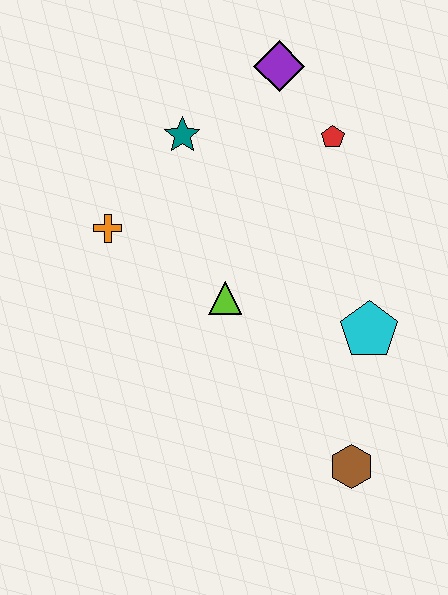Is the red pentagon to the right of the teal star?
Yes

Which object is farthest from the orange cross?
The brown hexagon is farthest from the orange cross.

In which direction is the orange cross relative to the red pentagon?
The orange cross is to the left of the red pentagon.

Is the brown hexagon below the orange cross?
Yes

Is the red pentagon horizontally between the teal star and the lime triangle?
No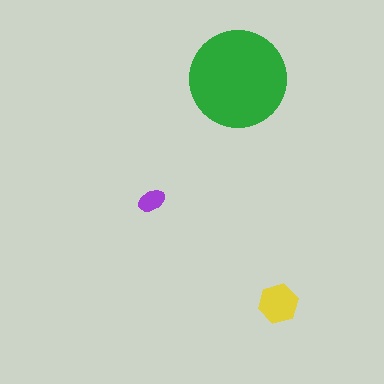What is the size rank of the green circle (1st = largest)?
1st.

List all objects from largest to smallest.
The green circle, the yellow hexagon, the purple ellipse.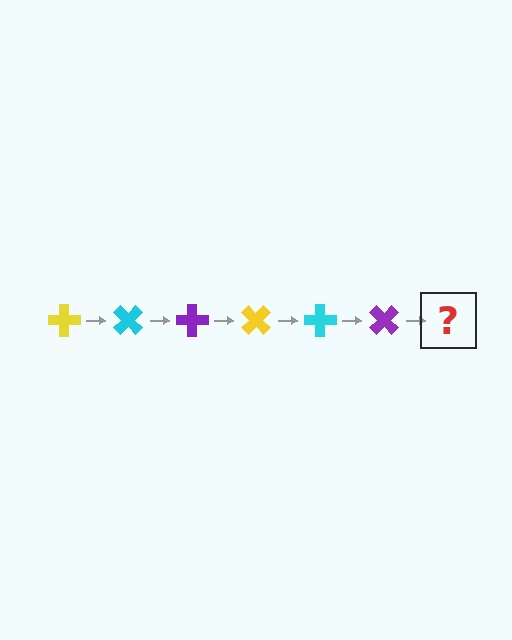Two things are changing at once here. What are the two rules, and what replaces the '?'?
The two rules are that it rotates 45 degrees each step and the color cycles through yellow, cyan, and purple. The '?' should be a yellow cross, rotated 270 degrees from the start.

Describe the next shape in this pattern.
It should be a yellow cross, rotated 270 degrees from the start.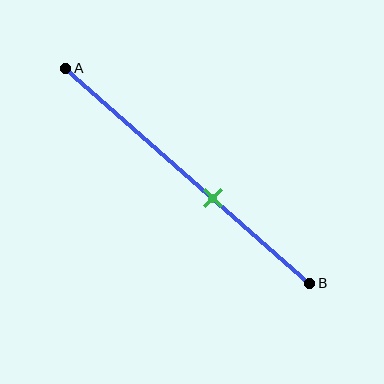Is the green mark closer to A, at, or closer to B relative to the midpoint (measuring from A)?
The green mark is closer to point B than the midpoint of segment AB.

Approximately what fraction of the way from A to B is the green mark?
The green mark is approximately 60% of the way from A to B.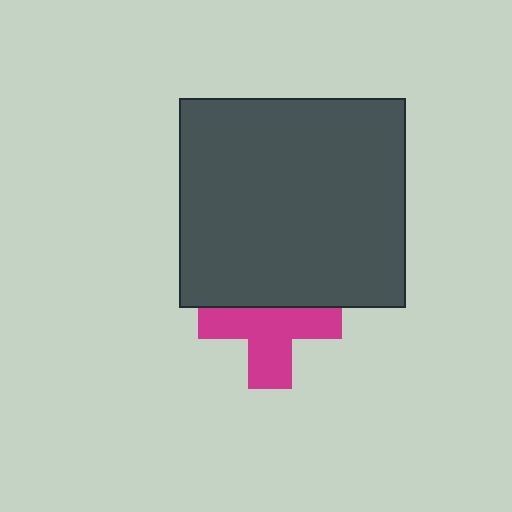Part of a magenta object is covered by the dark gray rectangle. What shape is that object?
It is a cross.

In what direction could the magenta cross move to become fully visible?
The magenta cross could move down. That would shift it out from behind the dark gray rectangle entirely.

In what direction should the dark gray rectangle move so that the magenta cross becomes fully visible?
The dark gray rectangle should move up. That is the shortest direction to clear the overlap and leave the magenta cross fully visible.